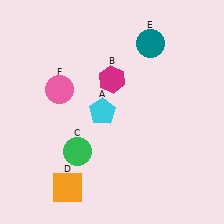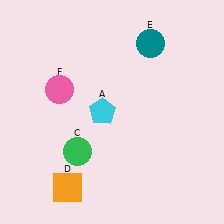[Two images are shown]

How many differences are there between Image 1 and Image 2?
There is 1 difference between the two images.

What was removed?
The magenta hexagon (B) was removed in Image 2.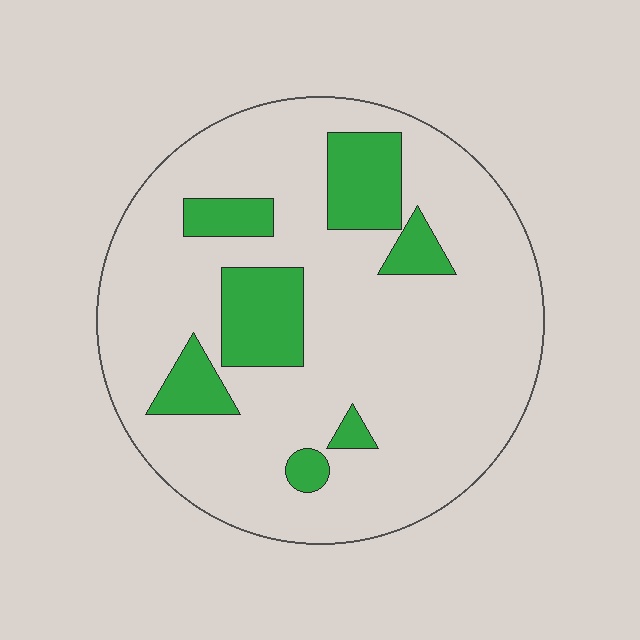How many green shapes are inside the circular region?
7.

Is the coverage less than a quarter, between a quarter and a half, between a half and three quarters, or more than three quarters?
Less than a quarter.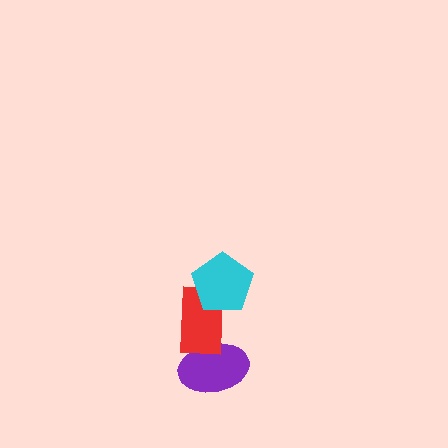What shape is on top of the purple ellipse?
The red rectangle is on top of the purple ellipse.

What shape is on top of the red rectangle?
The cyan pentagon is on top of the red rectangle.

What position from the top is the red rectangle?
The red rectangle is 2nd from the top.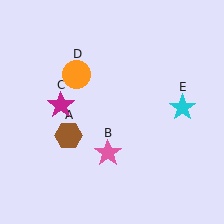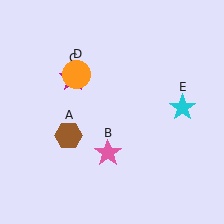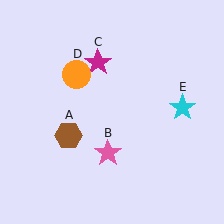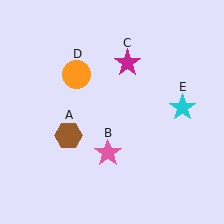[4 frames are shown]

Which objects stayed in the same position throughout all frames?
Brown hexagon (object A) and pink star (object B) and orange circle (object D) and cyan star (object E) remained stationary.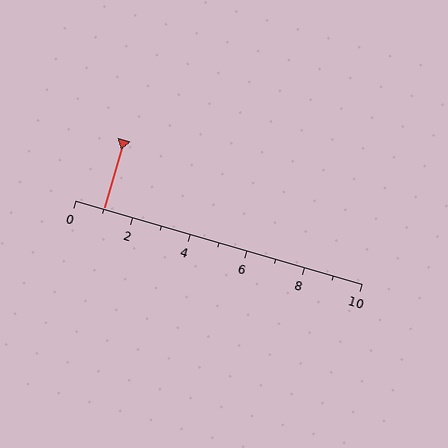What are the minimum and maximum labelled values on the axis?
The axis runs from 0 to 10.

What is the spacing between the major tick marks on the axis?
The major ticks are spaced 2 apart.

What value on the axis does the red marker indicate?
The marker indicates approximately 1.